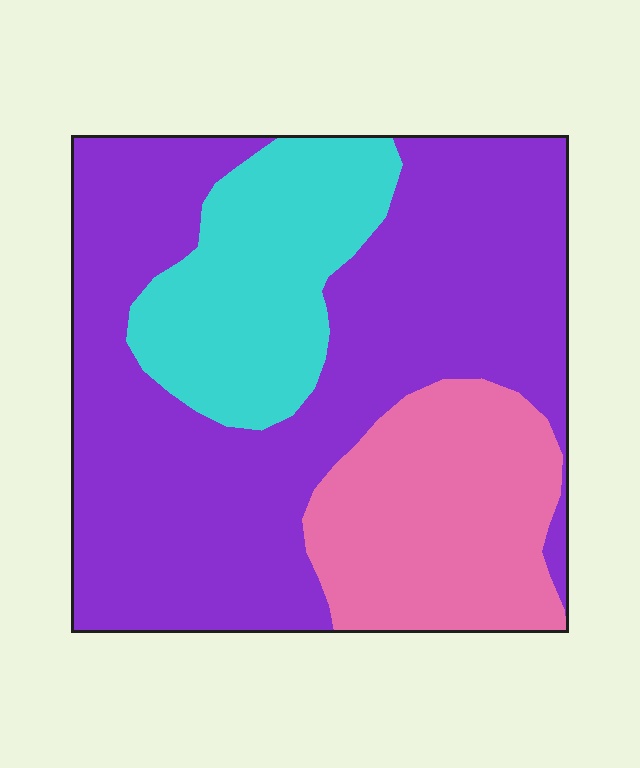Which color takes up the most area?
Purple, at roughly 60%.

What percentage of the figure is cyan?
Cyan covers about 20% of the figure.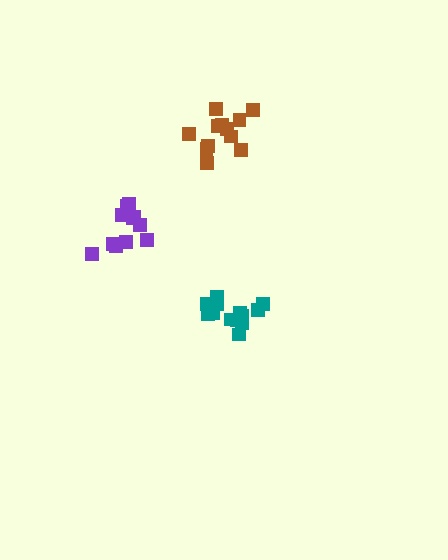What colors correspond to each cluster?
The clusters are colored: purple, brown, teal.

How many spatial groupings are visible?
There are 3 spatial groupings.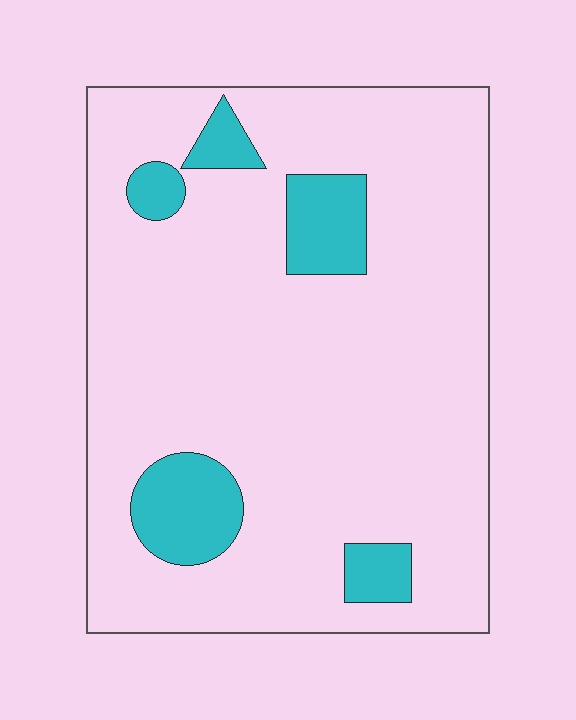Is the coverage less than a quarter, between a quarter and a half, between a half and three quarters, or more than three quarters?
Less than a quarter.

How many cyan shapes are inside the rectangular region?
5.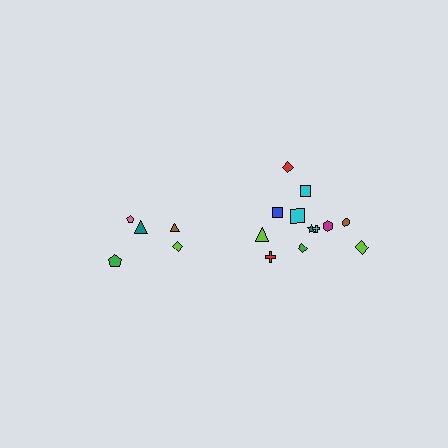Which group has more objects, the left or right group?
The right group.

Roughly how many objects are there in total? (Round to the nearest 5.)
Roughly 15 objects in total.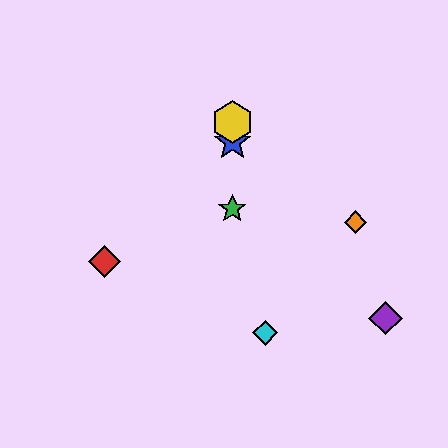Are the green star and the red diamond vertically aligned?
No, the green star is at x≈232 and the red diamond is at x≈104.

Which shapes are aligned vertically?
The blue star, the green star, the yellow hexagon are aligned vertically.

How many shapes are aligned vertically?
3 shapes (the blue star, the green star, the yellow hexagon) are aligned vertically.